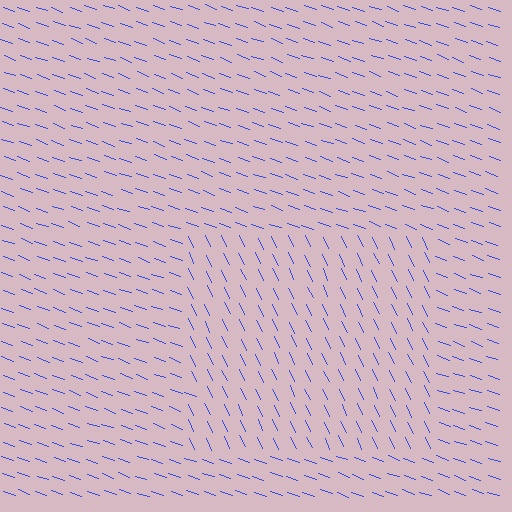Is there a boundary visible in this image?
Yes, there is a texture boundary formed by a change in line orientation.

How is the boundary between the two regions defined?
The boundary is defined purely by a change in line orientation (approximately 45 degrees difference). All lines are the same color and thickness.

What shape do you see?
I see a rectangle.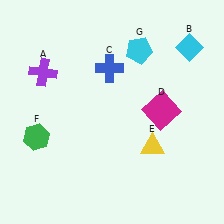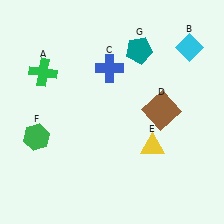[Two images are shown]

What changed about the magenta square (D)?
In Image 1, D is magenta. In Image 2, it changed to brown.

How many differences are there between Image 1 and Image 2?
There are 3 differences between the two images.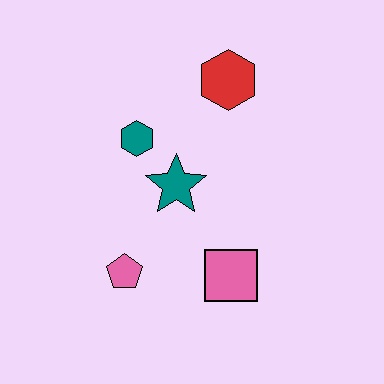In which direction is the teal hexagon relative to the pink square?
The teal hexagon is above the pink square.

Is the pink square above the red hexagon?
No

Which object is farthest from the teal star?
The red hexagon is farthest from the teal star.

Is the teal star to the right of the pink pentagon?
Yes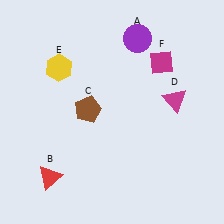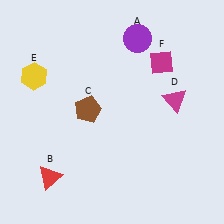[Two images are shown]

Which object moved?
The yellow hexagon (E) moved left.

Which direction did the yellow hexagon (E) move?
The yellow hexagon (E) moved left.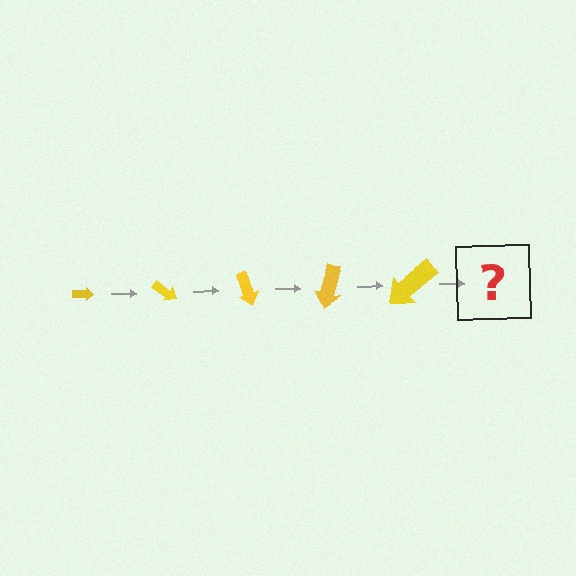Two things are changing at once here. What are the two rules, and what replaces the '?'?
The two rules are that the arrow grows larger each step and it rotates 35 degrees each step. The '?' should be an arrow, larger than the previous one and rotated 175 degrees from the start.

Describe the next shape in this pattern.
It should be an arrow, larger than the previous one and rotated 175 degrees from the start.